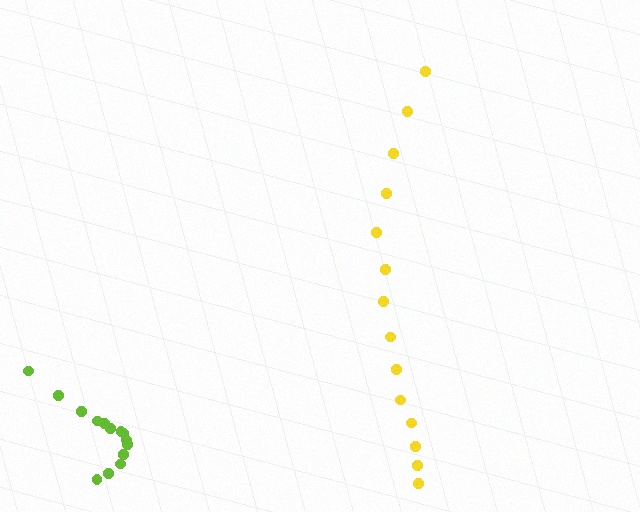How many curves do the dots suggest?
There are 2 distinct paths.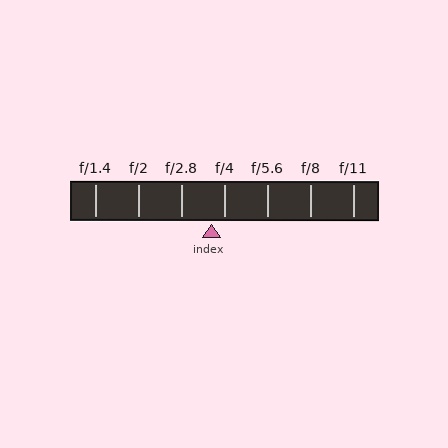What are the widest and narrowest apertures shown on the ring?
The widest aperture shown is f/1.4 and the narrowest is f/11.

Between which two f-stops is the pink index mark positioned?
The index mark is between f/2.8 and f/4.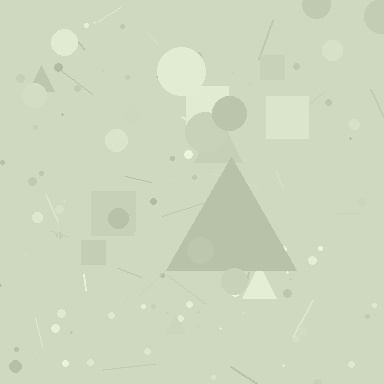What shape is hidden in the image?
A triangle is hidden in the image.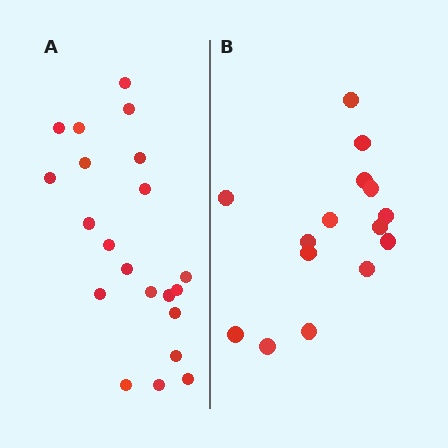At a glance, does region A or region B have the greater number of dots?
Region A (the left region) has more dots.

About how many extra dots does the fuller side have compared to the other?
Region A has about 6 more dots than region B.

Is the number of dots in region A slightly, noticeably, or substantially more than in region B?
Region A has noticeably more, but not dramatically so. The ratio is roughly 1.4 to 1.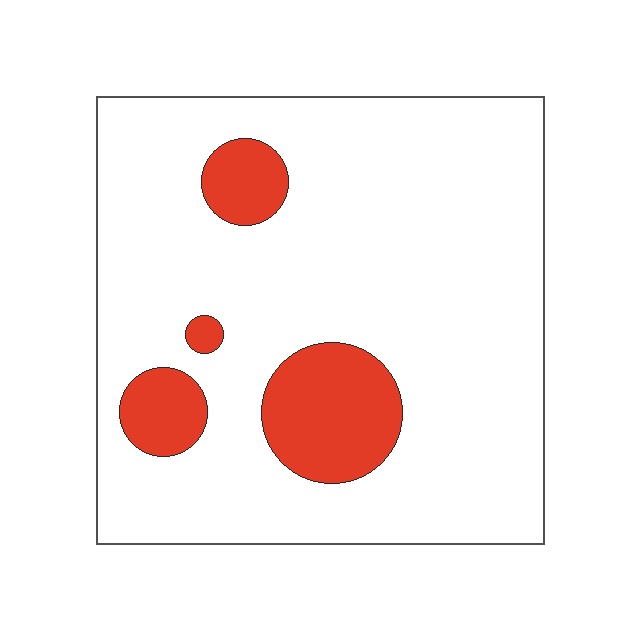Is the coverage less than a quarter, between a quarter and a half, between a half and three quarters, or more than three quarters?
Less than a quarter.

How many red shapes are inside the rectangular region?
4.